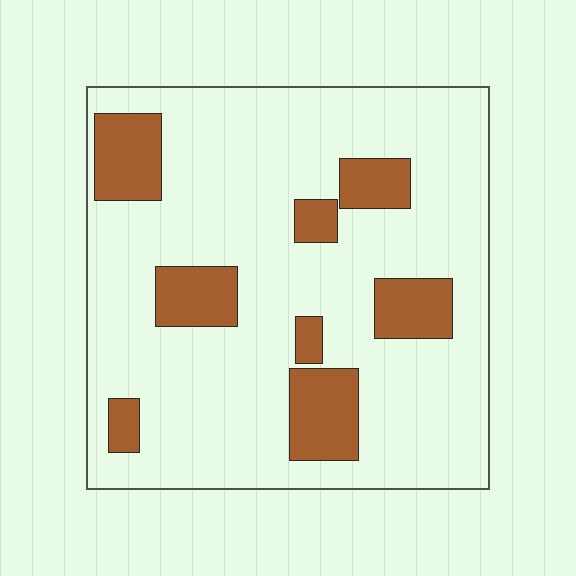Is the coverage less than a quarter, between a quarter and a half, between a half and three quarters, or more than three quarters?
Less than a quarter.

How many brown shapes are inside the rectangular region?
8.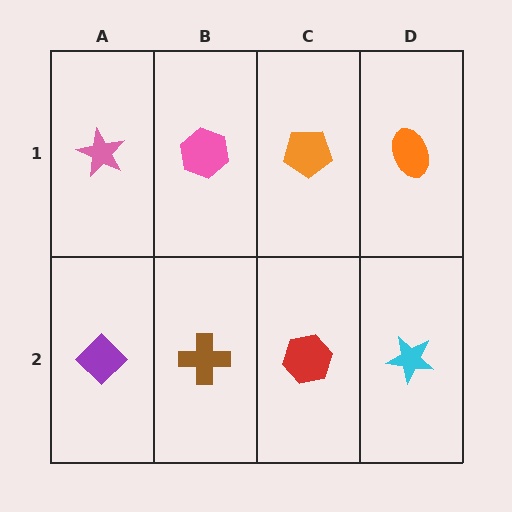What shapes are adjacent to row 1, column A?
A purple diamond (row 2, column A), a pink hexagon (row 1, column B).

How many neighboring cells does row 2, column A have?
2.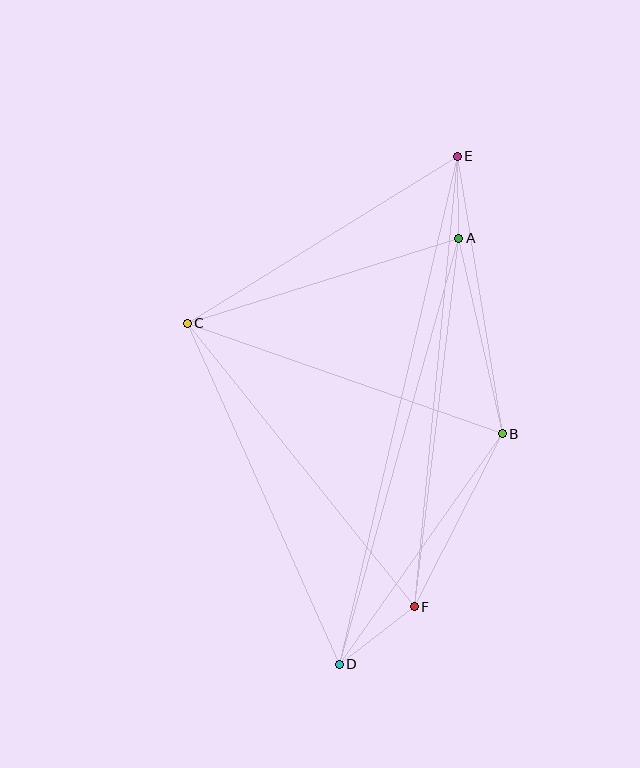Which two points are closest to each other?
Points A and E are closest to each other.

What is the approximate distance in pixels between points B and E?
The distance between B and E is approximately 281 pixels.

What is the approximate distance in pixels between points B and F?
The distance between B and F is approximately 194 pixels.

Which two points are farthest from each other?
Points D and E are farthest from each other.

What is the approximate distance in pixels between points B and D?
The distance between B and D is approximately 282 pixels.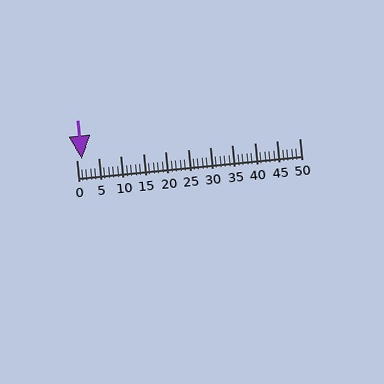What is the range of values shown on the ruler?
The ruler shows values from 0 to 50.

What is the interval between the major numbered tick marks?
The major tick marks are spaced 5 units apart.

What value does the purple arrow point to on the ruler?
The purple arrow points to approximately 1.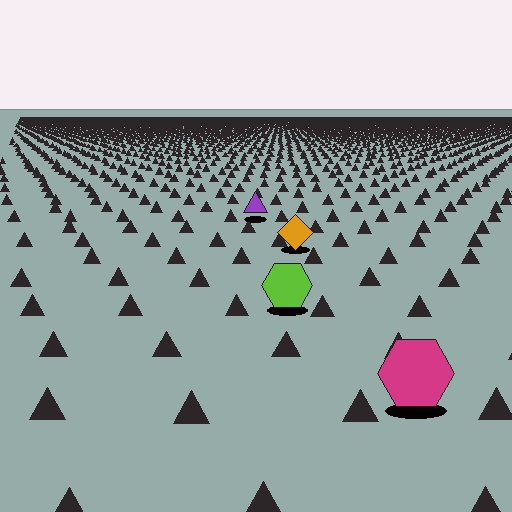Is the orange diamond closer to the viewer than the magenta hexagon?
No. The magenta hexagon is closer — you can tell from the texture gradient: the ground texture is coarser near it.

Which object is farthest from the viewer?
The purple triangle is farthest from the viewer. It appears smaller and the ground texture around it is denser.